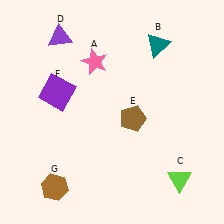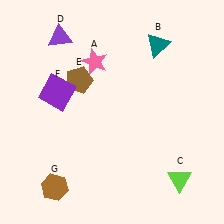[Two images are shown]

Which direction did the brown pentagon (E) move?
The brown pentagon (E) moved left.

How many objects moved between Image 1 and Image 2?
1 object moved between the two images.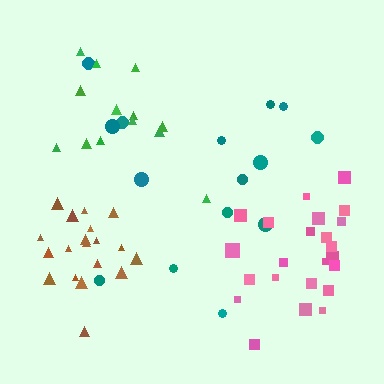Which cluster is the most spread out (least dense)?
Teal.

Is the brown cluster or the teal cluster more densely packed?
Brown.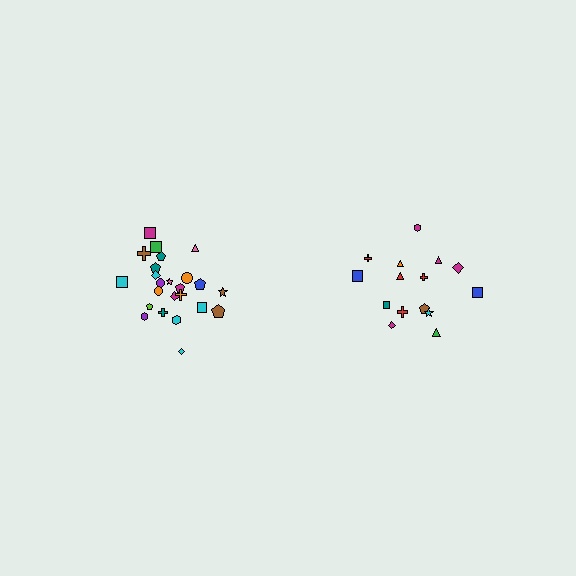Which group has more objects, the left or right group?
The left group.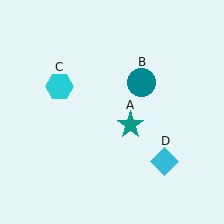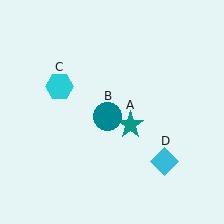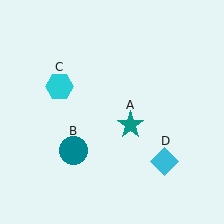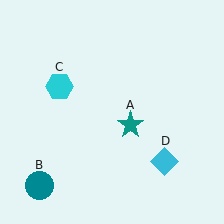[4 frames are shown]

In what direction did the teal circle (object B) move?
The teal circle (object B) moved down and to the left.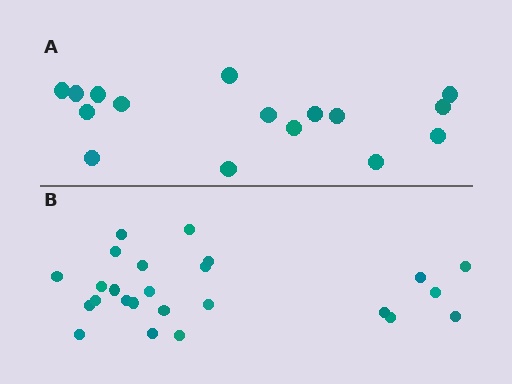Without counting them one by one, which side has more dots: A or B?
Region B (the bottom region) has more dots.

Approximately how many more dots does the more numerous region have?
Region B has roughly 8 or so more dots than region A.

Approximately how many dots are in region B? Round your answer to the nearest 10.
About 20 dots. (The exact count is 25, which rounds to 20.)